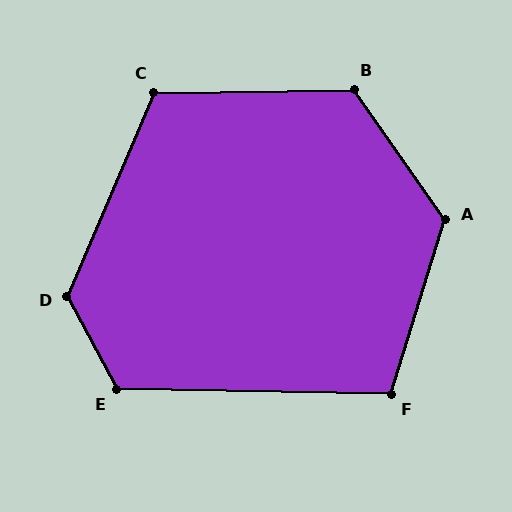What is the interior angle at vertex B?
Approximately 124 degrees (obtuse).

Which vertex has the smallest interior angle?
F, at approximately 106 degrees.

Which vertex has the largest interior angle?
D, at approximately 129 degrees.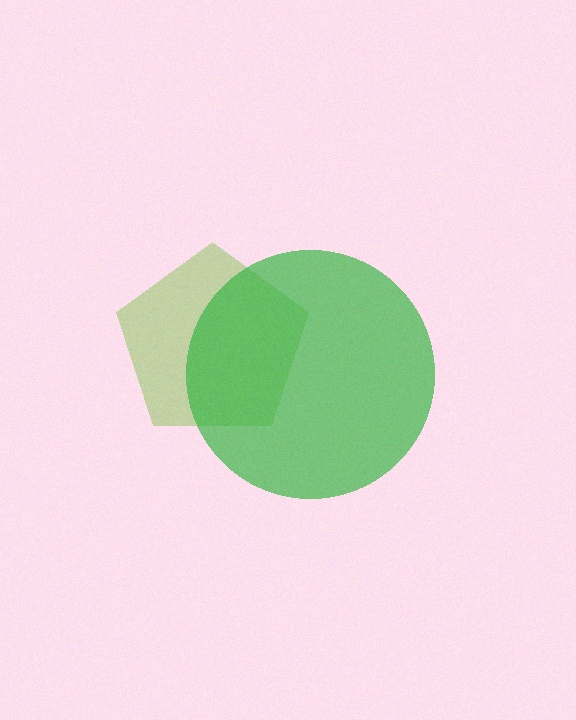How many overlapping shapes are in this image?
There are 2 overlapping shapes in the image.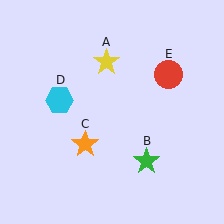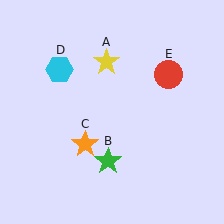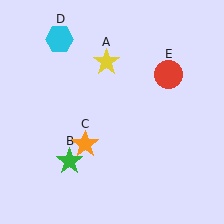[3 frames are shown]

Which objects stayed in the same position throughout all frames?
Yellow star (object A) and orange star (object C) and red circle (object E) remained stationary.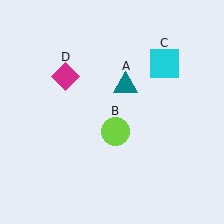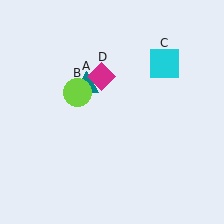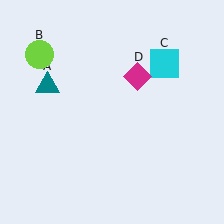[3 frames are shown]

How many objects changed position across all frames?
3 objects changed position: teal triangle (object A), lime circle (object B), magenta diamond (object D).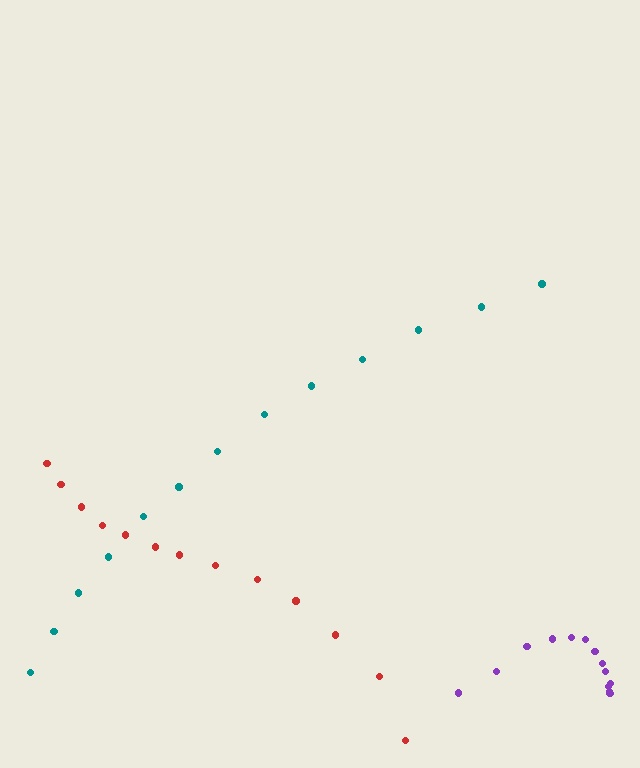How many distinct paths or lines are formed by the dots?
There are 3 distinct paths.